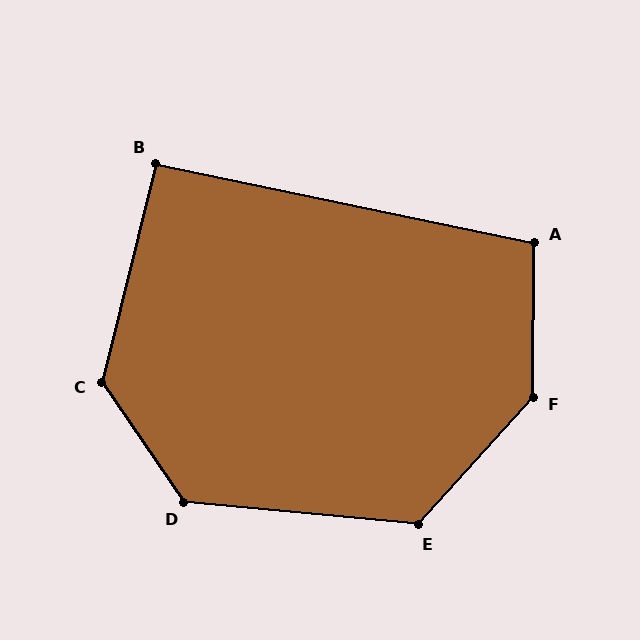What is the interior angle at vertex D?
Approximately 130 degrees (obtuse).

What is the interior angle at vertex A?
Approximately 102 degrees (obtuse).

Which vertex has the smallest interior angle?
B, at approximately 92 degrees.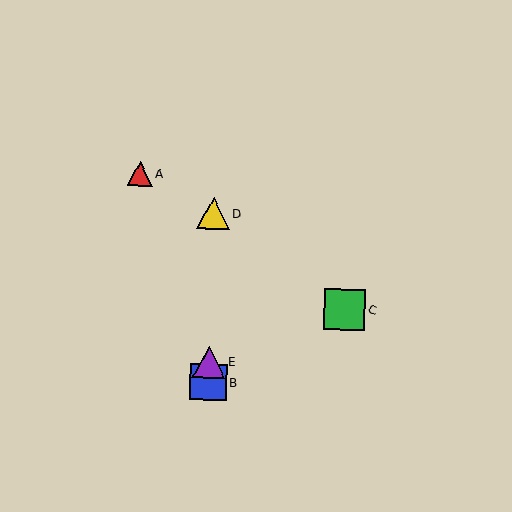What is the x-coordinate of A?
Object A is at x≈140.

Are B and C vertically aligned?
No, B is at x≈208 and C is at x≈345.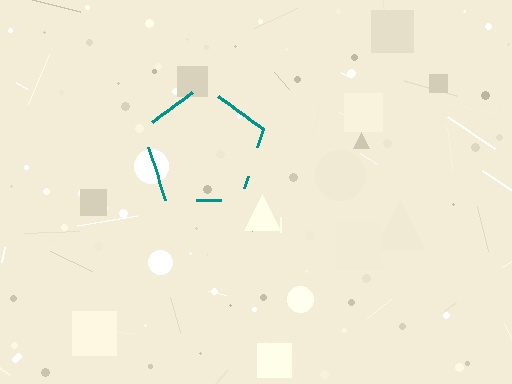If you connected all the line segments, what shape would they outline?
They would outline a pentagon.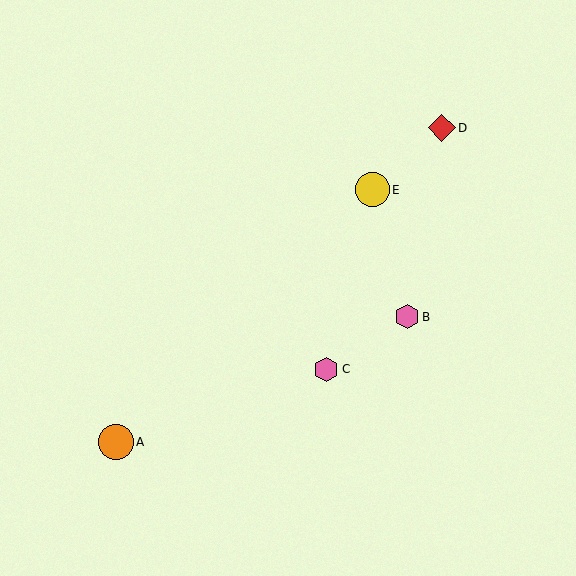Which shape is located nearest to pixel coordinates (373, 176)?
The yellow circle (labeled E) at (372, 190) is nearest to that location.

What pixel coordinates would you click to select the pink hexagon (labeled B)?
Click at (407, 317) to select the pink hexagon B.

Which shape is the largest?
The orange circle (labeled A) is the largest.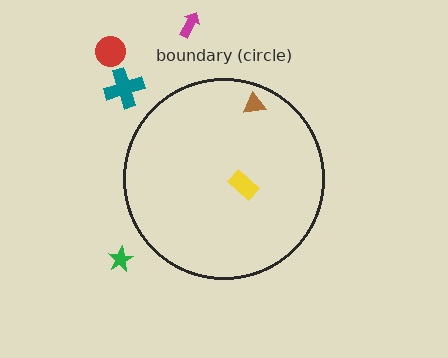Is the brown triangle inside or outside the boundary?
Inside.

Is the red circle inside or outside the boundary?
Outside.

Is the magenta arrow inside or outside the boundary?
Outside.